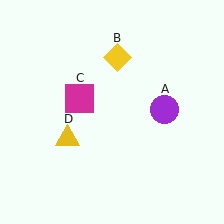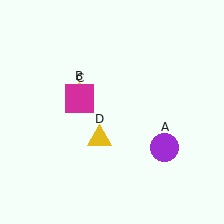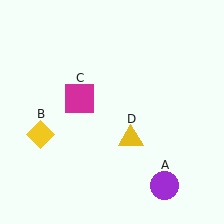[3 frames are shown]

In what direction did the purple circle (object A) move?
The purple circle (object A) moved down.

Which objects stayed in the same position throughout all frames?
Magenta square (object C) remained stationary.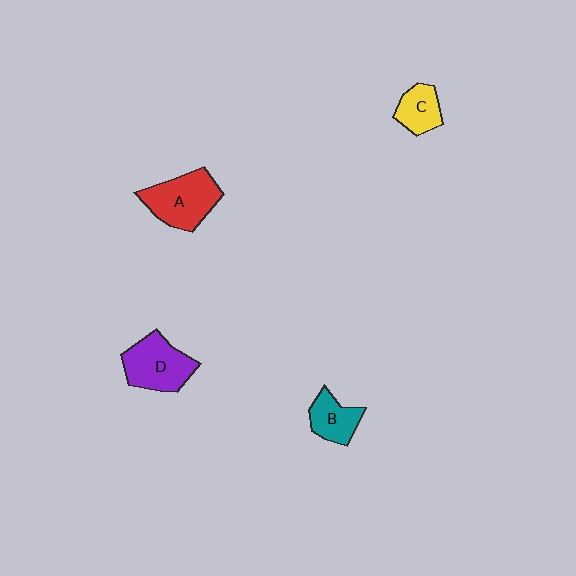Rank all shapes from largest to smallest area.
From largest to smallest: A (red), D (purple), B (teal), C (yellow).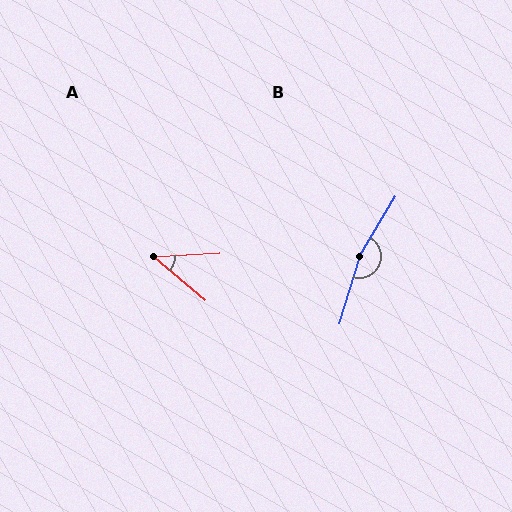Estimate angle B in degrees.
Approximately 166 degrees.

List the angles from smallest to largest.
A (43°), B (166°).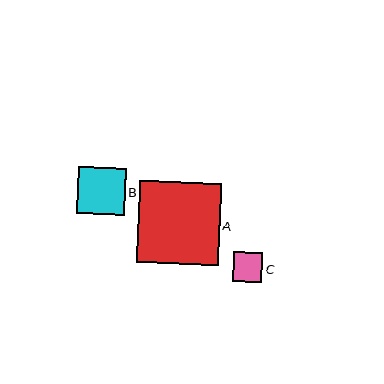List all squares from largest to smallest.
From largest to smallest: A, B, C.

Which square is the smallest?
Square C is the smallest with a size of approximately 30 pixels.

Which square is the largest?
Square A is the largest with a size of approximately 82 pixels.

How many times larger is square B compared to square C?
Square B is approximately 1.6 times the size of square C.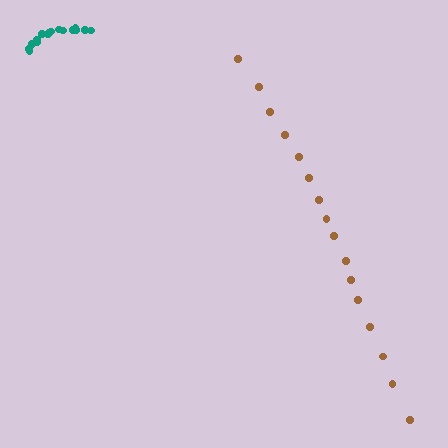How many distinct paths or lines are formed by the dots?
There are 2 distinct paths.